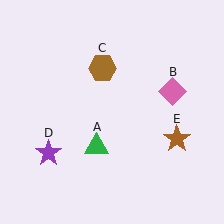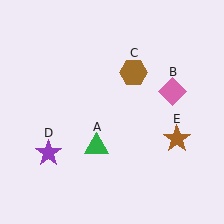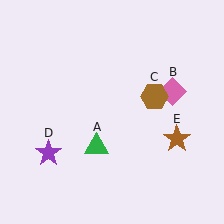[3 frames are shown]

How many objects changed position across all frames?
1 object changed position: brown hexagon (object C).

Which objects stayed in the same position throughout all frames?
Green triangle (object A) and pink diamond (object B) and purple star (object D) and brown star (object E) remained stationary.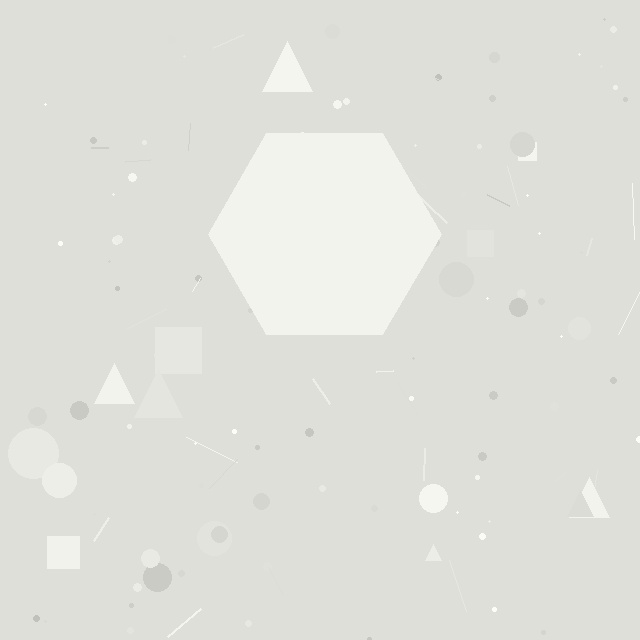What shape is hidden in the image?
A hexagon is hidden in the image.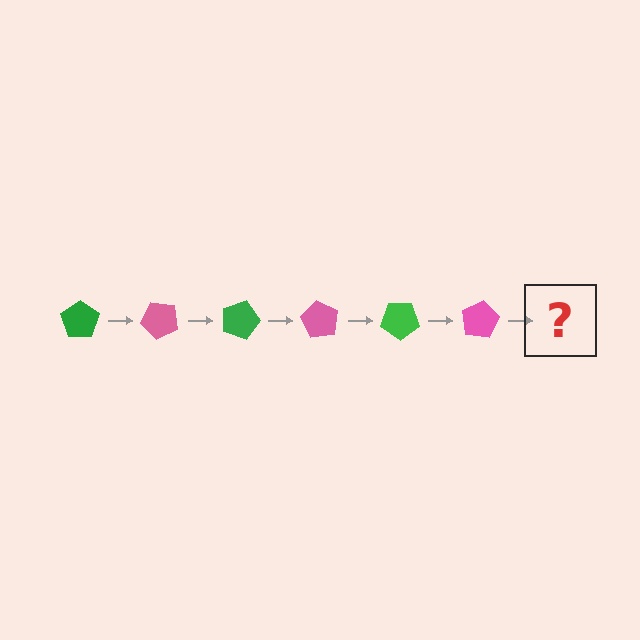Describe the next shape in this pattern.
It should be a green pentagon, rotated 270 degrees from the start.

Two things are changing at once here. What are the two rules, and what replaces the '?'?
The two rules are that it rotates 45 degrees each step and the color cycles through green and pink. The '?' should be a green pentagon, rotated 270 degrees from the start.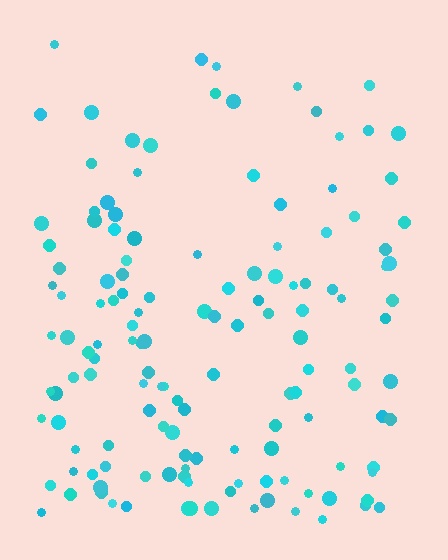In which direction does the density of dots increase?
From top to bottom, with the bottom side densest.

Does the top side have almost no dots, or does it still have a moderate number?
Still a moderate number, just noticeably fewer than the bottom.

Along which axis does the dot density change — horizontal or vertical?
Vertical.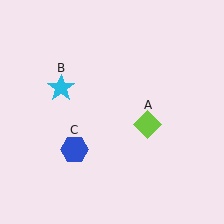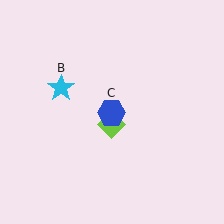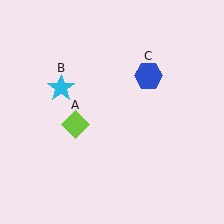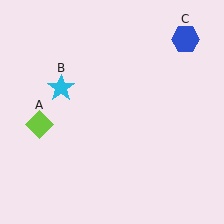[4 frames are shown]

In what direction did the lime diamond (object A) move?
The lime diamond (object A) moved left.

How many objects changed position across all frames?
2 objects changed position: lime diamond (object A), blue hexagon (object C).